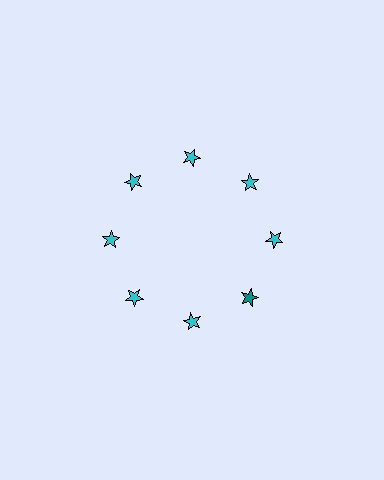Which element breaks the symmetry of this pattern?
The teal star at roughly the 4 o'clock position breaks the symmetry. All other shapes are cyan stars.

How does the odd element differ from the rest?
It has a different color: teal instead of cyan.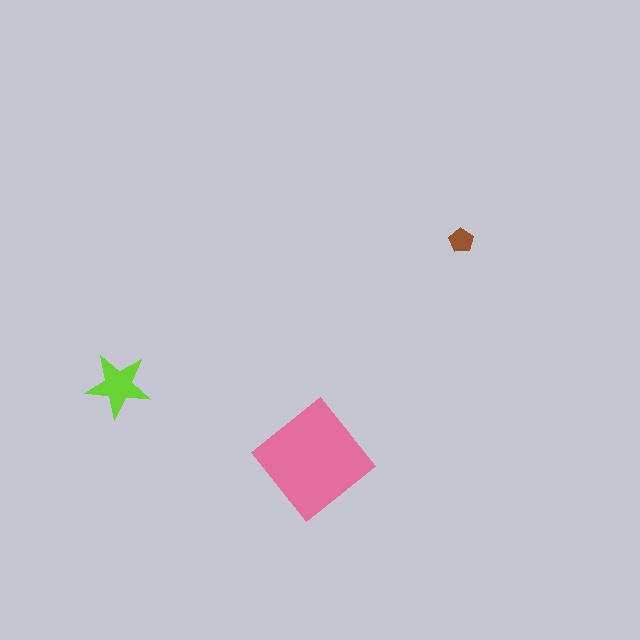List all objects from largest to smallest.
The pink diamond, the lime star, the brown pentagon.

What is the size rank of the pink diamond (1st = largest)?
1st.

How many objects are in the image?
There are 3 objects in the image.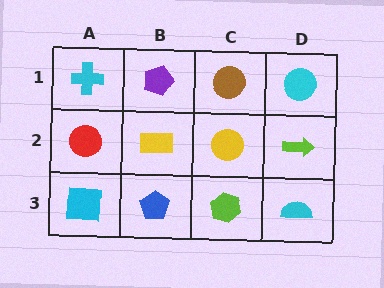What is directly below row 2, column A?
A cyan square.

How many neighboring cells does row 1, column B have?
3.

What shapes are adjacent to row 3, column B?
A yellow rectangle (row 2, column B), a cyan square (row 3, column A), a lime hexagon (row 3, column C).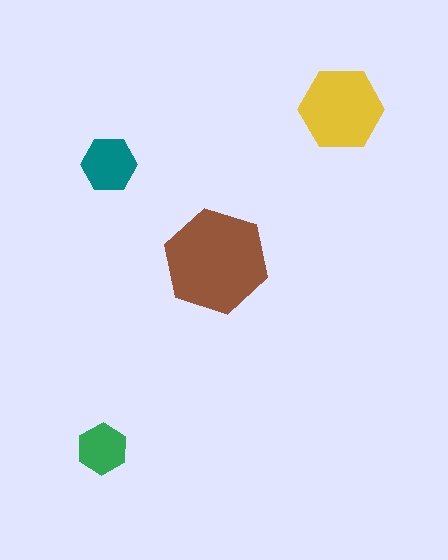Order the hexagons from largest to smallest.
the brown one, the yellow one, the teal one, the green one.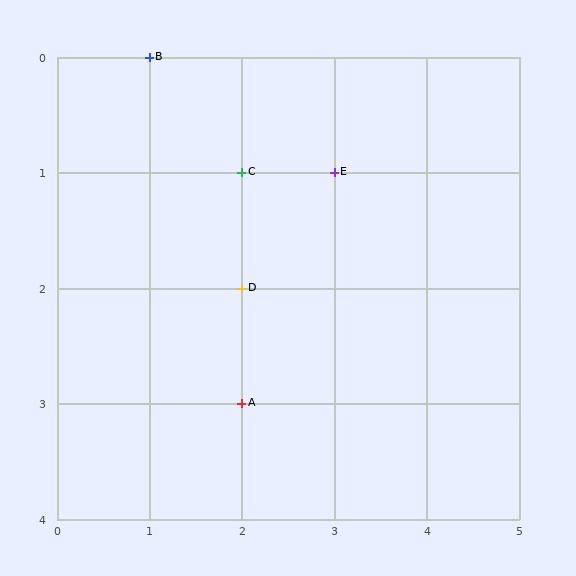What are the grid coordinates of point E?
Point E is at grid coordinates (3, 1).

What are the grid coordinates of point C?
Point C is at grid coordinates (2, 1).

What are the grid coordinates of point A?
Point A is at grid coordinates (2, 3).